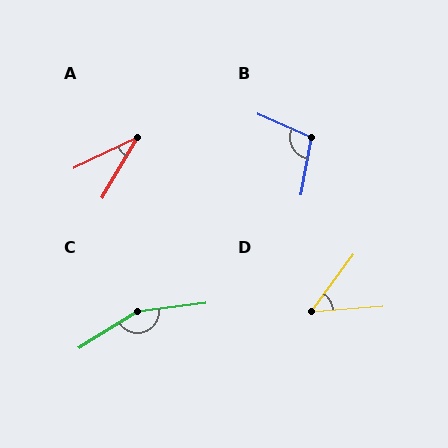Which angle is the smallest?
A, at approximately 34 degrees.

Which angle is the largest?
C, at approximately 155 degrees.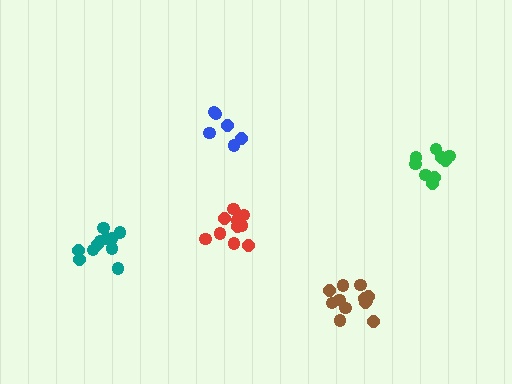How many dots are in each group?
Group 1: 9 dots, Group 2: 11 dots, Group 3: 11 dots, Group 4: 6 dots, Group 5: 12 dots (49 total).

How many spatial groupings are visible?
There are 5 spatial groupings.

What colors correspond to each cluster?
The clusters are colored: green, red, teal, blue, brown.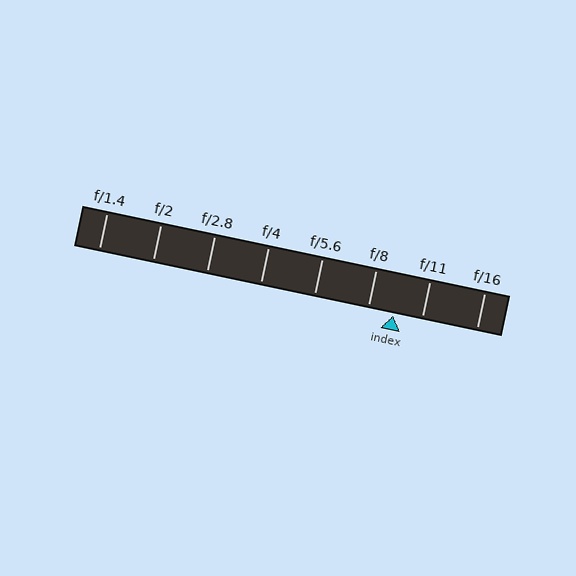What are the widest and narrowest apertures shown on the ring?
The widest aperture shown is f/1.4 and the narrowest is f/16.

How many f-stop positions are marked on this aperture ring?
There are 8 f-stop positions marked.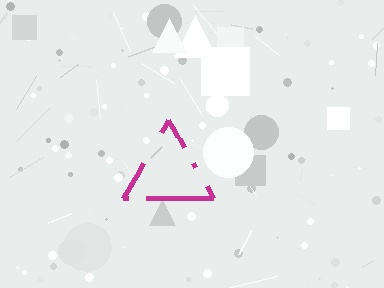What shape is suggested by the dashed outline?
The dashed outline suggests a triangle.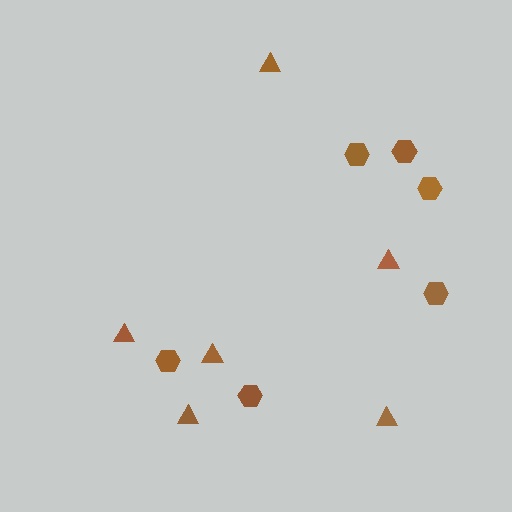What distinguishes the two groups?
There are 2 groups: one group of triangles (6) and one group of hexagons (6).